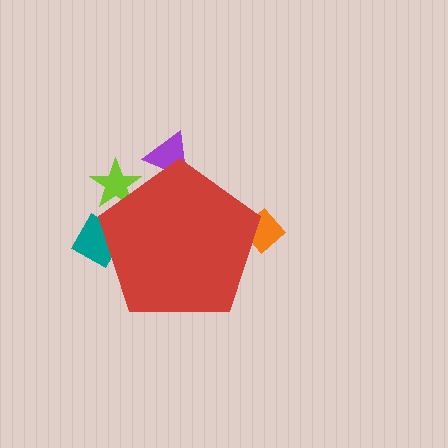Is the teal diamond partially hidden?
Yes, the teal diamond is partially hidden behind the red pentagon.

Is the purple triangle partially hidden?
Yes, the purple triangle is partially hidden behind the red pentagon.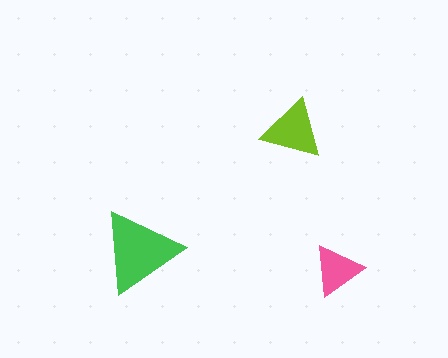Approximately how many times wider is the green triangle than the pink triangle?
About 1.5 times wider.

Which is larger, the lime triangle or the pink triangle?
The lime one.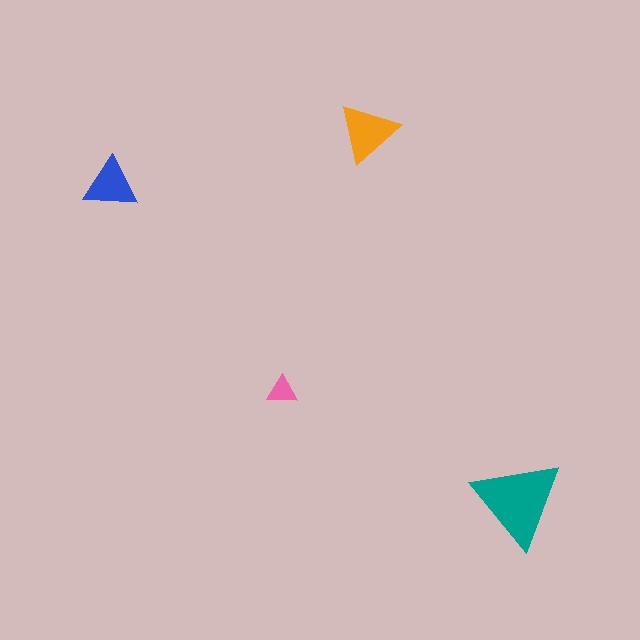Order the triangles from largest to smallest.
the teal one, the orange one, the blue one, the pink one.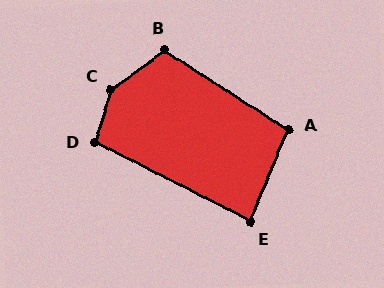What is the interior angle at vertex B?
Approximately 111 degrees (obtuse).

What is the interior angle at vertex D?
Approximately 100 degrees (obtuse).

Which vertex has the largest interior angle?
C, at approximately 144 degrees.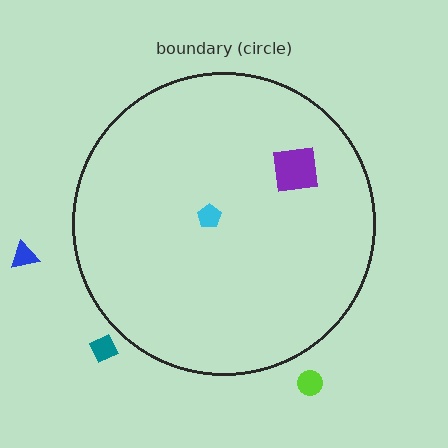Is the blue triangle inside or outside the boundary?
Outside.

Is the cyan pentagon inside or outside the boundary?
Inside.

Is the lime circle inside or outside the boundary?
Outside.